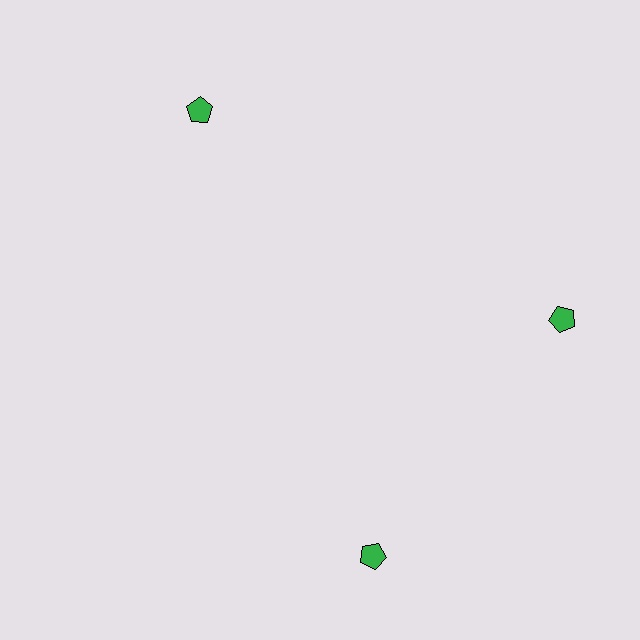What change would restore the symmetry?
The symmetry would be restored by rotating it back into even spacing with its neighbors so that all 3 pentagons sit at equal angles and equal distance from the center.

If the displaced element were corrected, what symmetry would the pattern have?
It would have 3-fold rotational symmetry — the pattern would map onto itself every 120 degrees.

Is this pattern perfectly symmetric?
No. The 3 green pentagons are arranged in a ring, but one element near the 7 o'clock position is rotated out of alignment along the ring, breaking the 3-fold rotational symmetry.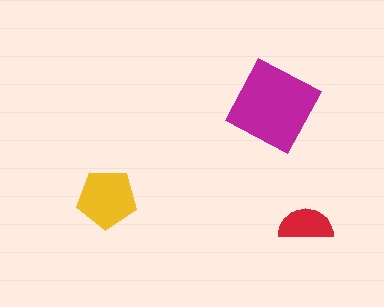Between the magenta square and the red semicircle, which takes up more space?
The magenta square.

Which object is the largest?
The magenta square.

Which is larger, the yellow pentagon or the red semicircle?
The yellow pentagon.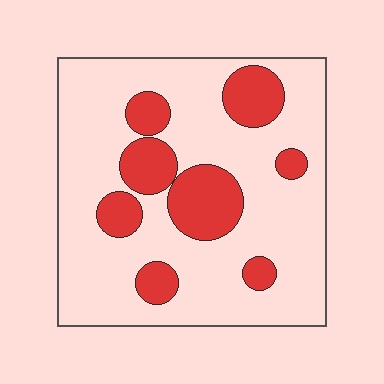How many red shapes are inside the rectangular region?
8.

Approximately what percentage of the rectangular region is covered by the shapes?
Approximately 25%.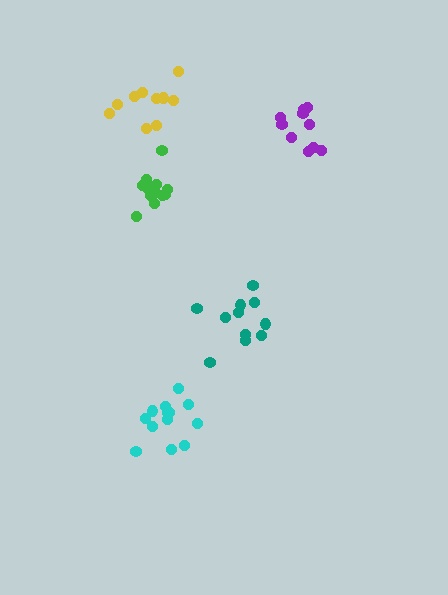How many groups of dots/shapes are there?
There are 5 groups.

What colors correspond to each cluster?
The clusters are colored: purple, cyan, green, teal, yellow.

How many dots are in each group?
Group 1: 10 dots, Group 2: 13 dots, Group 3: 13 dots, Group 4: 11 dots, Group 5: 10 dots (57 total).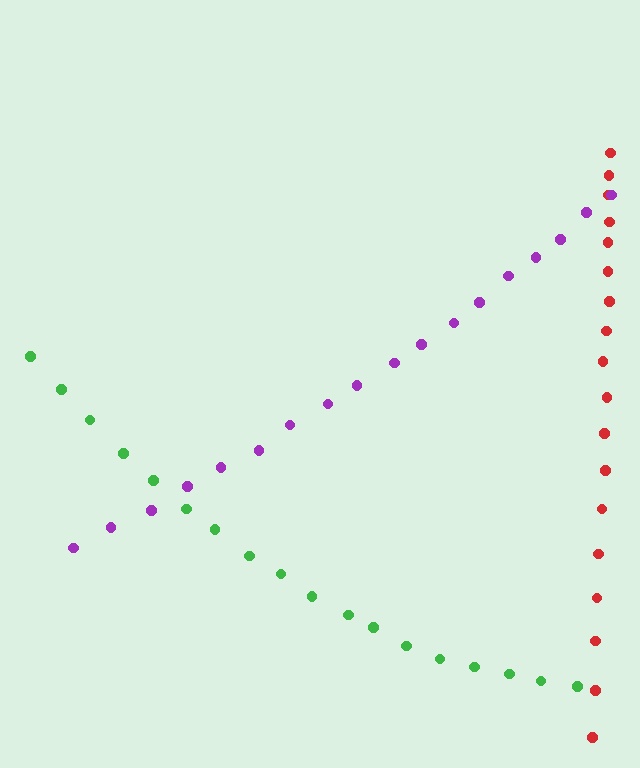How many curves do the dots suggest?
There are 3 distinct paths.